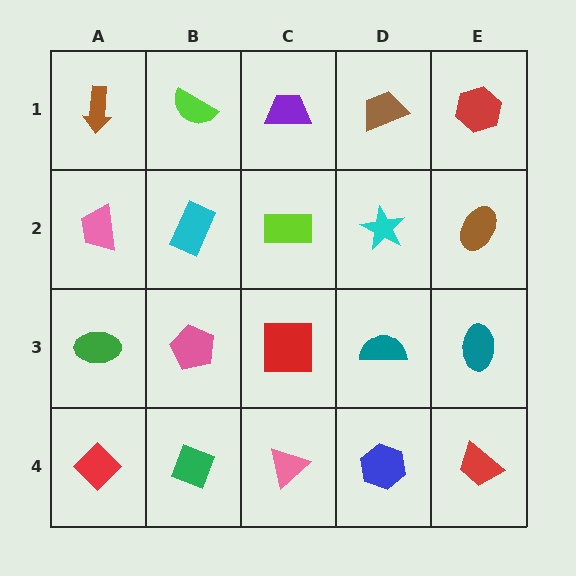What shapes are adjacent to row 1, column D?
A cyan star (row 2, column D), a purple trapezoid (row 1, column C), a red hexagon (row 1, column E).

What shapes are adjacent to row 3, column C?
A lime rectangle (row 2, column C), a pink triangle (row 4, column C), a pink pentagon (row 3, column B), a teal semicircle (row 3, column D).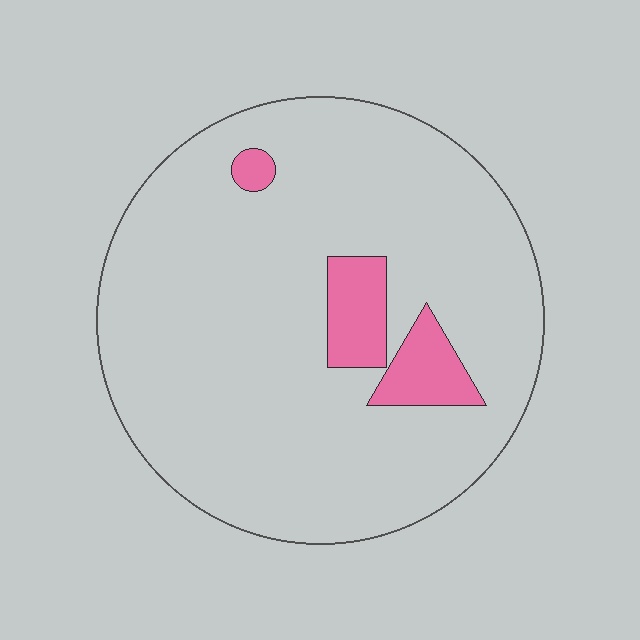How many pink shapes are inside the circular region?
3.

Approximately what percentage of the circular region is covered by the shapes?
Approximately 10%.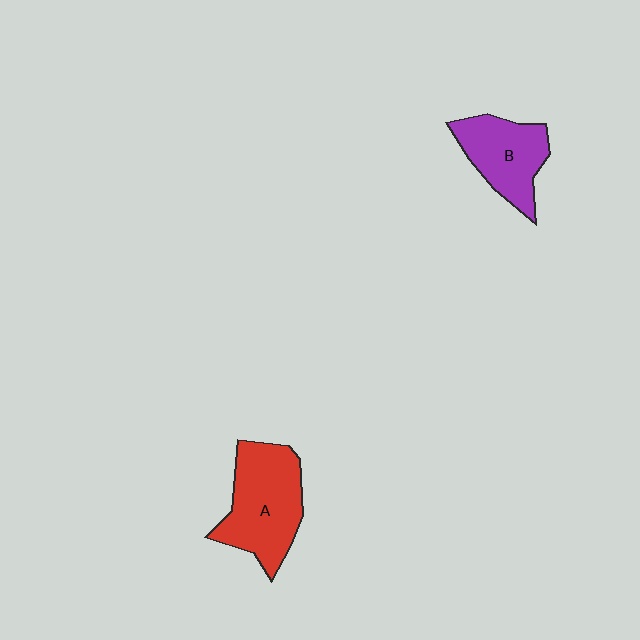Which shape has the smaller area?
Shape B (purple).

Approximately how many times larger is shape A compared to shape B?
Approximately 1.3 times.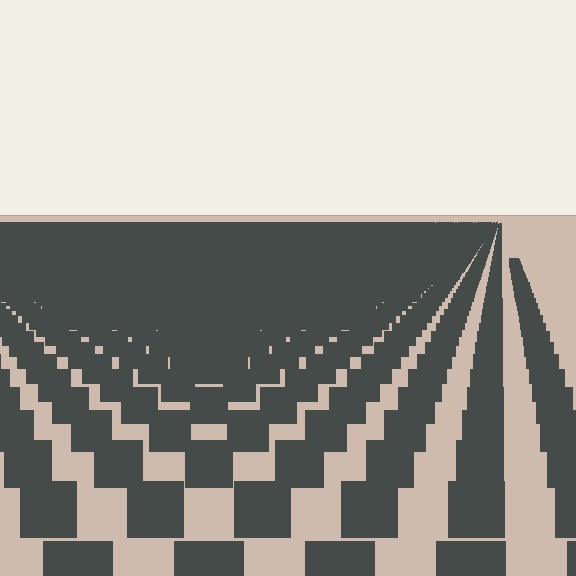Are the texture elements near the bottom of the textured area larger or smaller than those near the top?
Larger. Near the bottom, elements are closer to the viewer and appear at a bigger on-screen size.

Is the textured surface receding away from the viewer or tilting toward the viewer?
The surface is receding away from the viewer. Texture elements get smaller and denser toward the top.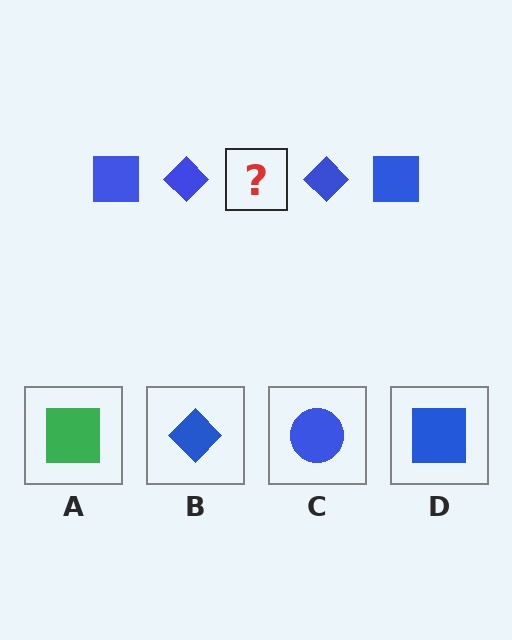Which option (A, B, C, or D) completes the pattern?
D.